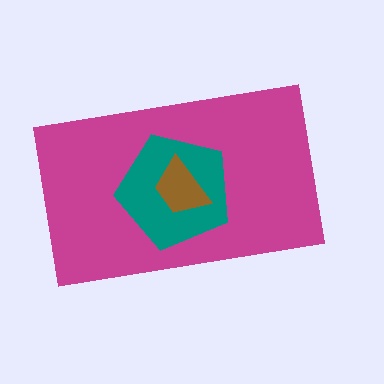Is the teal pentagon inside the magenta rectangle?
Yes.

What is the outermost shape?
The magenta rectangle.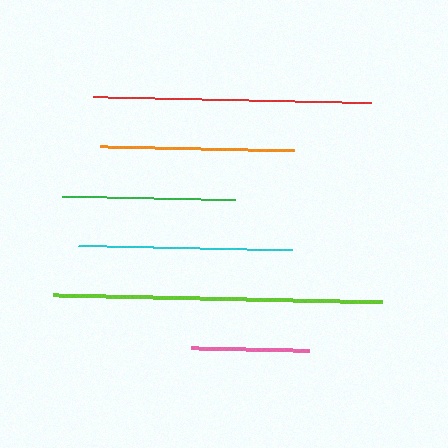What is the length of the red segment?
The red segment is approximately 278 pixels long.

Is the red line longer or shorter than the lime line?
The lime line is longer than the red line.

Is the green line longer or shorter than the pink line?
The green line is longer than the pink line.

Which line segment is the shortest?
The pink line is the shortest at approximately 119 pixels.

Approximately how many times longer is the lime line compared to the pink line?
The lime line is approximately 2.8 times the length of the pink line.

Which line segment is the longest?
The lime line is the longest at approximately 329 pixels.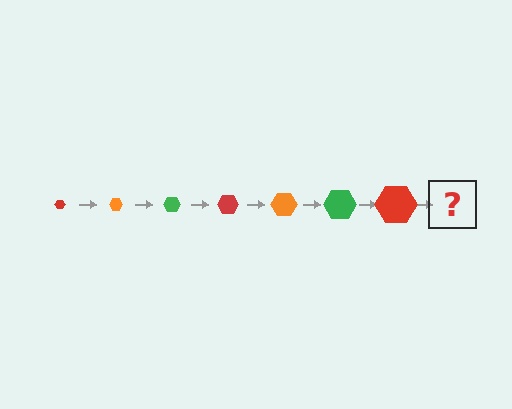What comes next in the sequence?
The next element should be an orange hexagon, larger than the previous one.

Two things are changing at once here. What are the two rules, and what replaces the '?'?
The two rules are that the hexagon grows larger each step and the color cycles through red, orange, and green. The '?' should be an orange hexagon, larger than the previous one.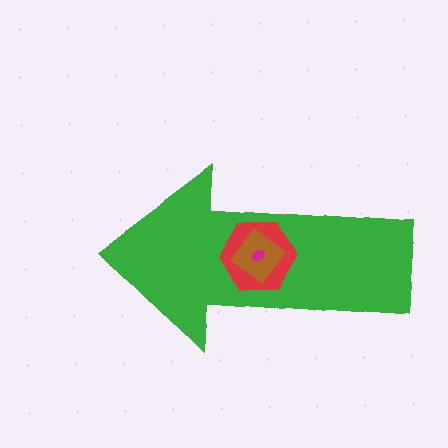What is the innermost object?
The magenta ellipse.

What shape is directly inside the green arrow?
The red hexagon.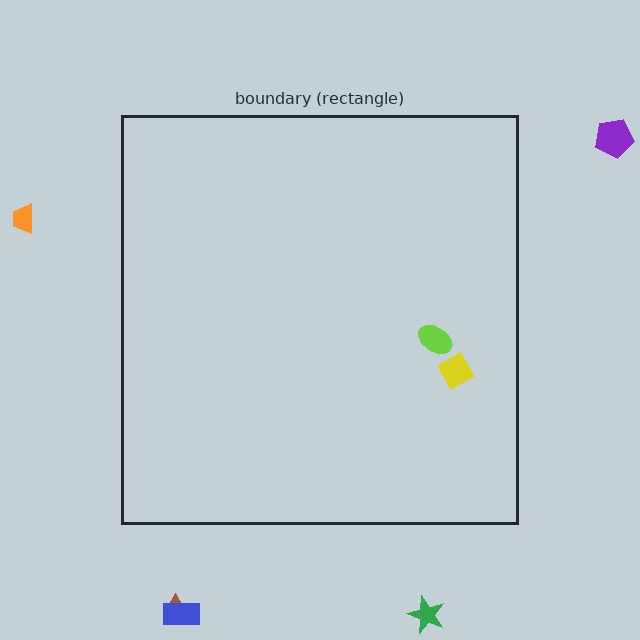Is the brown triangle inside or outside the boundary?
Outside.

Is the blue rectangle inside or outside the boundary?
Outside.